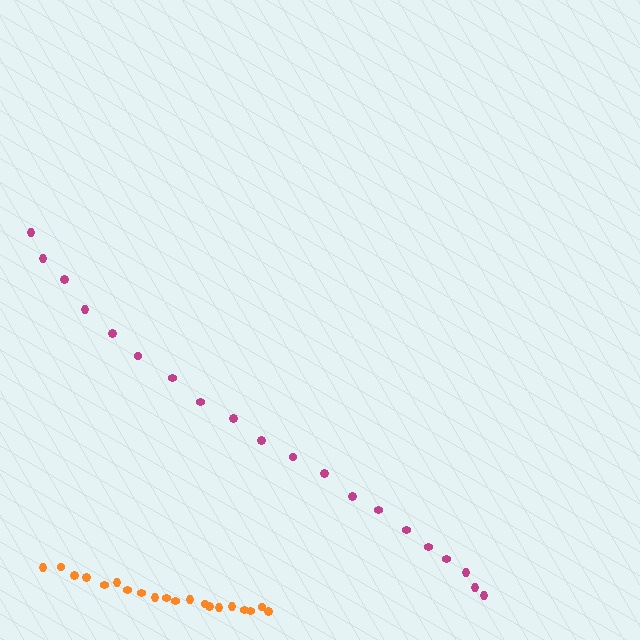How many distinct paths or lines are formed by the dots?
There are 2 distinct paths.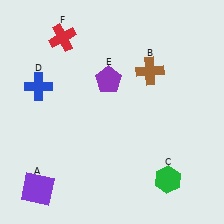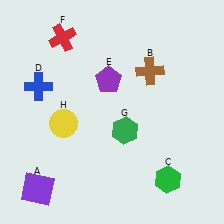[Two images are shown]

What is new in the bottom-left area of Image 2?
A yellow circle (H) was added in the bottom-left area of Image 2.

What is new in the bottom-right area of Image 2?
A green hexagon (G) was added in the bottom-right area of Image 2.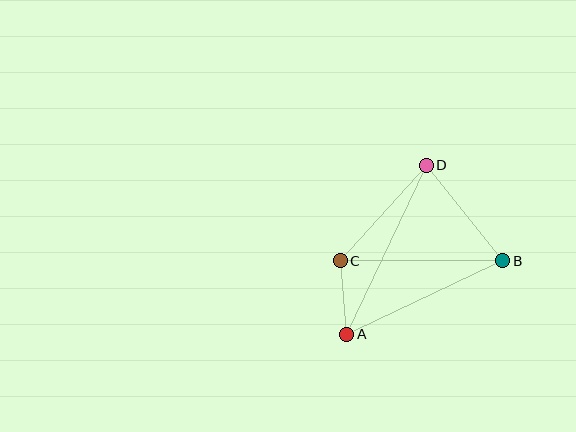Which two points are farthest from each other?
Points A and D are farthest from each other.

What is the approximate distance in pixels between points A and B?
The distance between A and B is approximately 172 pixels.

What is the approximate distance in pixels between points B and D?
The distance between B and D is approximately 122 pixels.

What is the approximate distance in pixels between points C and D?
The distance between C and D is approximately 129 pixels.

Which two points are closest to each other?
Points A and C are closest to each other.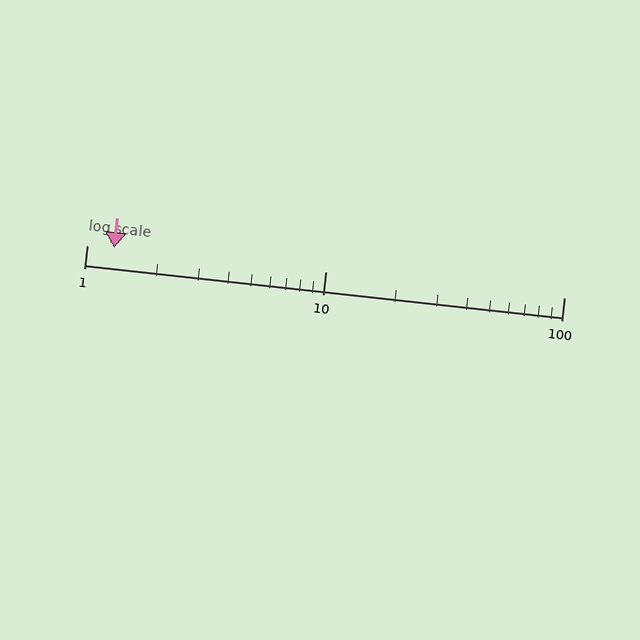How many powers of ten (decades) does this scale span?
The scale spans 2 decades, from 1 to 100.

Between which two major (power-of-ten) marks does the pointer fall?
The pointer is between 1 and 10.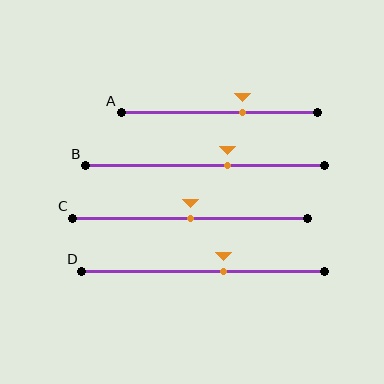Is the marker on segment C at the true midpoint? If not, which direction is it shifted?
Yes, the marker on segment C is at the true midpoint.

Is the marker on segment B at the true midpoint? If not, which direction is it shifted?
No, the marker on segment B is shifted to the right by about 10% of the segment length.